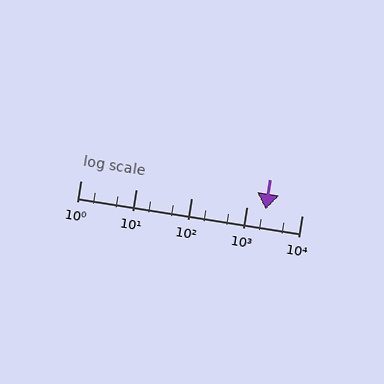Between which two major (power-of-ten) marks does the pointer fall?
The pointer is between 1000 and 10000.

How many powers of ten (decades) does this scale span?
The scale spans 4 decades, from 1 to 10000.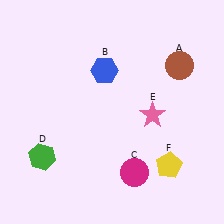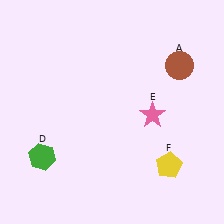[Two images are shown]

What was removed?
The magenta circle (C), the blue hexagon (B) were removed in Image 2.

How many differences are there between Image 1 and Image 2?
There are 2 differences between the two images.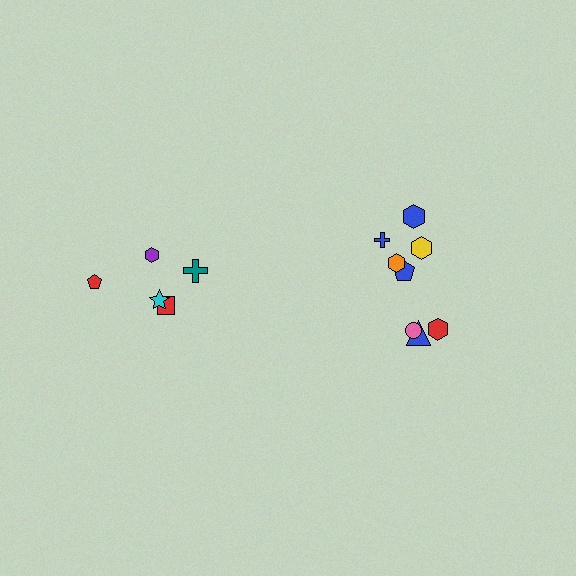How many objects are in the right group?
There are 8 objects.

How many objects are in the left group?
There are 5 objects.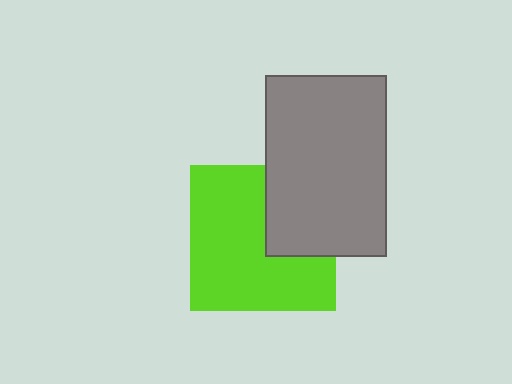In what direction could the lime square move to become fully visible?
The lime square could move left. That would shift it out from behind the gray rectangle entirely.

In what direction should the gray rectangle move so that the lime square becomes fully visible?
The gray rectangle should move right. That is the shortest direction to clear the overlap and leave the lime square fully visible.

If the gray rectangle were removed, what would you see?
You would see the complete lime square.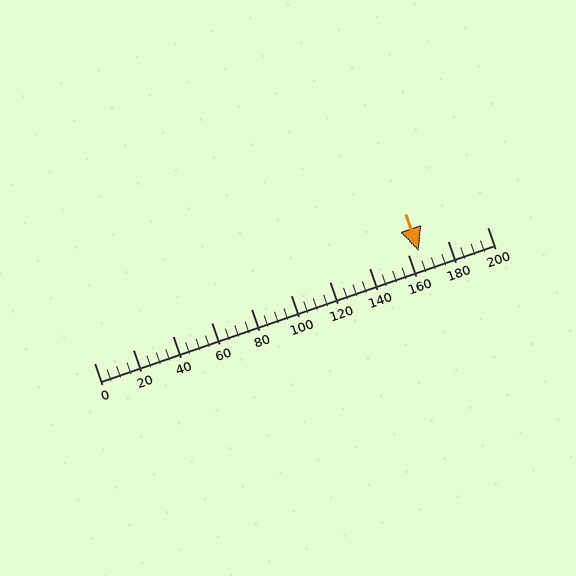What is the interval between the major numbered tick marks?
The major tick marks are spaced 20 units apart.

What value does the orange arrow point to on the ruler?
The orange arrow points to approximately 165.